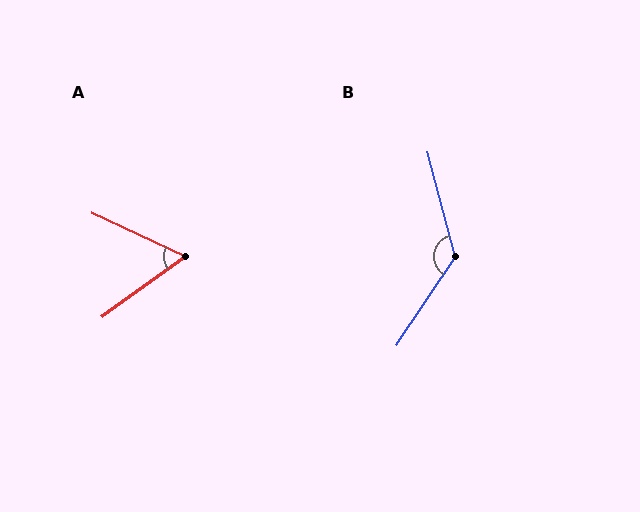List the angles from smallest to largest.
A (61°), B (132°).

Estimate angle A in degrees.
Approximately 61 degrees.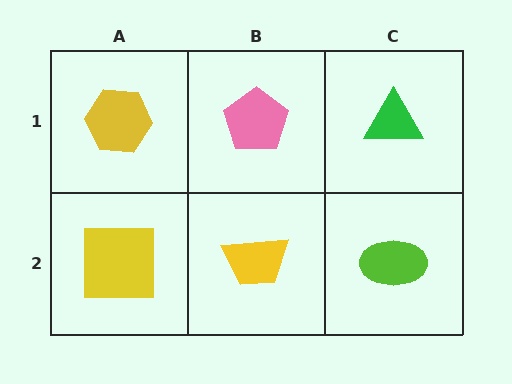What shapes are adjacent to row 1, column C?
A lime ellipse (row 2, column C), a pink pentagon (row 1, column B).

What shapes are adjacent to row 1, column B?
A yellow trapezoid (row 2, column B), a yellow hexagon (row 1, column A), a green triangle (row 1, column C).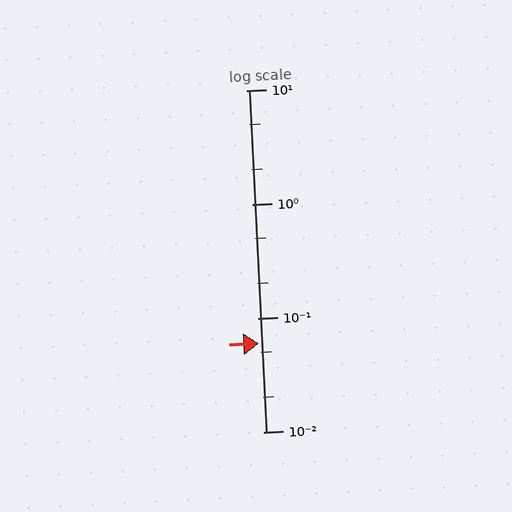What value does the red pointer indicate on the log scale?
The pointer indicates approximately 0.06.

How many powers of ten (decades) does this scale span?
The scale spans 3 decades, from 0.01 to 10.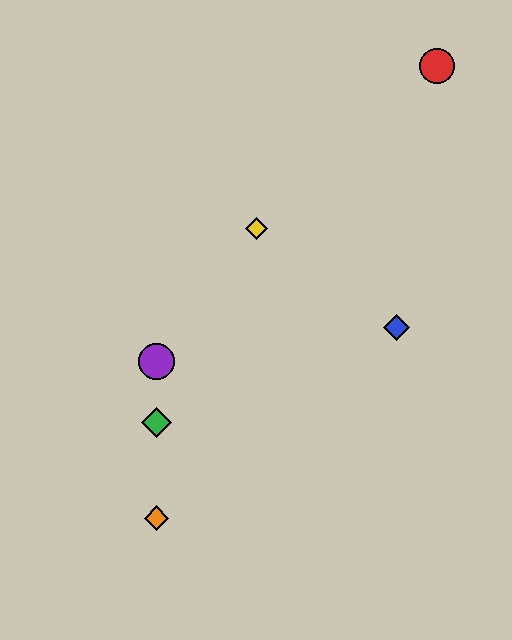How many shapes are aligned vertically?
3 shapes (the green diamond, the purple circle, the orange diamond) are aligned vertically.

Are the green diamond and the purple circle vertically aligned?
Yes, both are at x≈156.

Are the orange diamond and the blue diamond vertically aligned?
No, the orange diamond is at x≈156 and the blue diamond is at x≈396.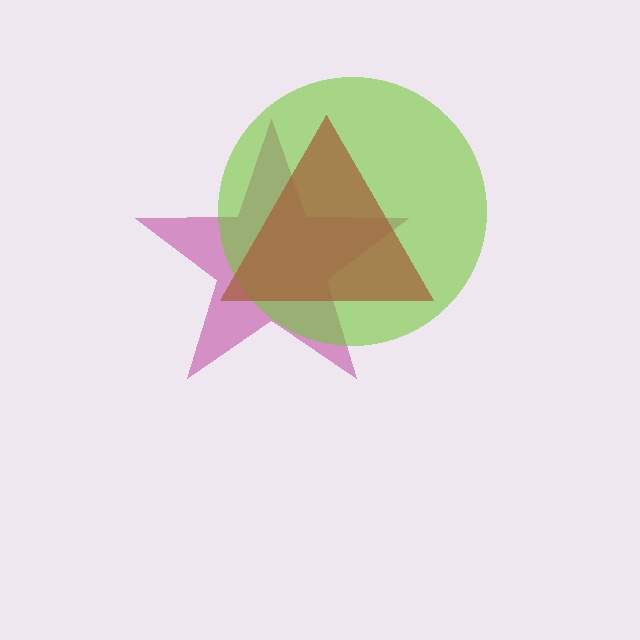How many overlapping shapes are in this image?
There are 3 overlapping shapes in the image.